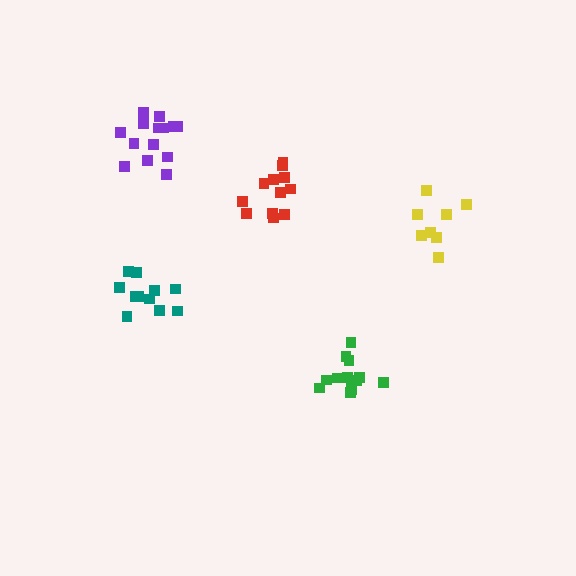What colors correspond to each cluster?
The clusters are colored: green, teal, red, yellow, purple.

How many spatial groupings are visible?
There are 5 spatial groupings.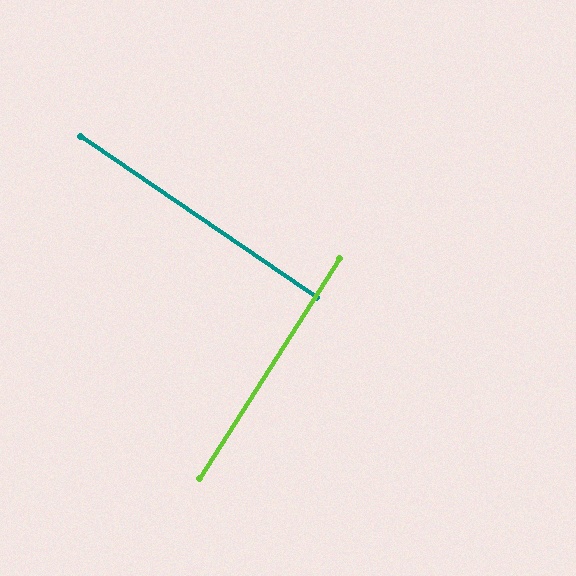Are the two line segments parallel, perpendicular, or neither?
Perpendicular — they meet at approximately 88°.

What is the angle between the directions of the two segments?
Approximately 88 degrees.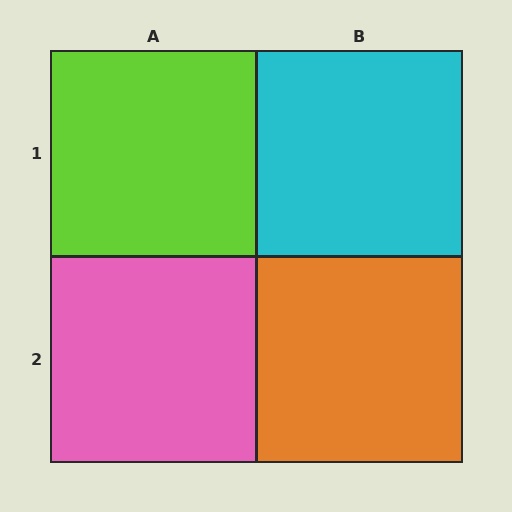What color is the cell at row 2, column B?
Orange.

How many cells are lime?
1 cell is lime.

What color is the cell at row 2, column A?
Pink.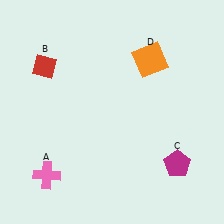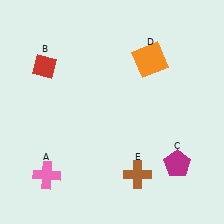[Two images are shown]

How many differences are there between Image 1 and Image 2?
There is 1 difference between the two images.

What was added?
A brown cross (E) was added in Image 2.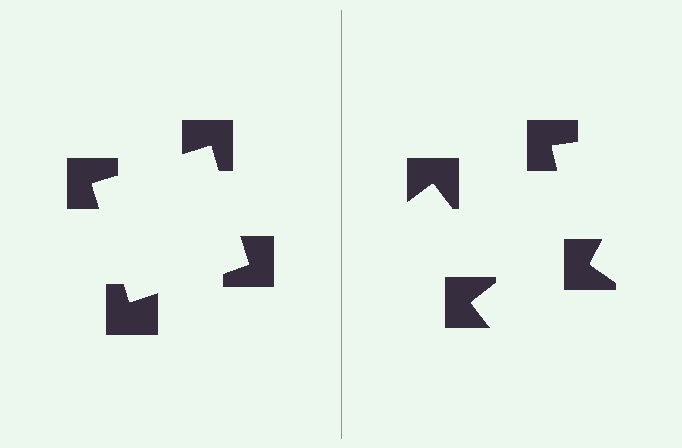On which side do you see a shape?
An illusory square appears on the left side. On the right side the wedge cuts are rotated, so no coherent shape forms.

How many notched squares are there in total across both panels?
8 — 4 on each side.